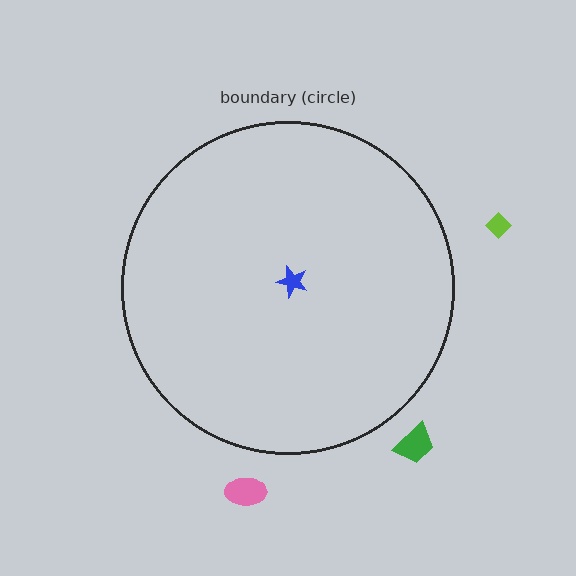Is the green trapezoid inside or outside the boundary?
Outside.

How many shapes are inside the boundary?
1 inside, 3 outside.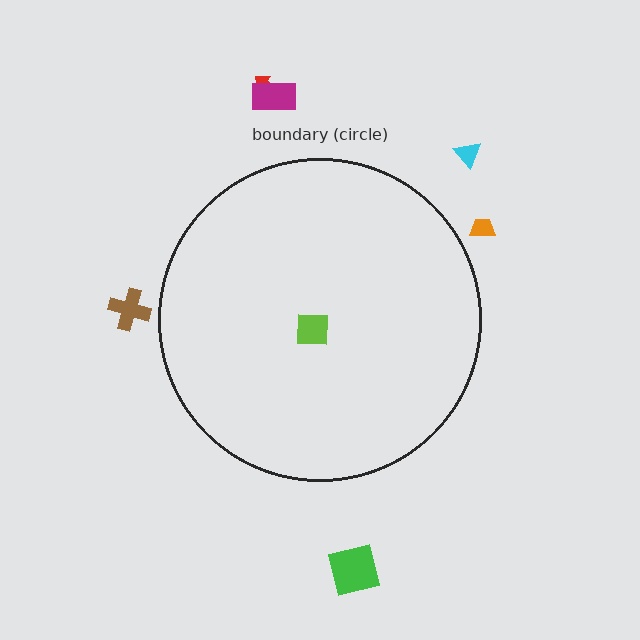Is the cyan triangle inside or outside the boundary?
Outside.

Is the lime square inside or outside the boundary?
Inside.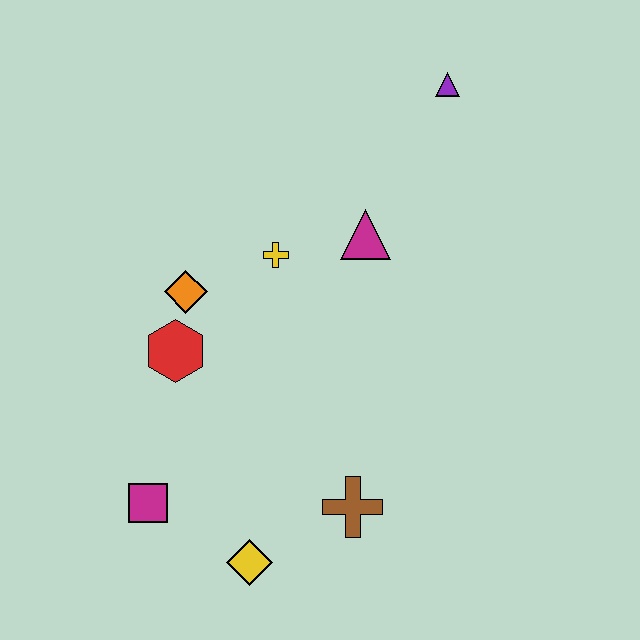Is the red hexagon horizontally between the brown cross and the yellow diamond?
No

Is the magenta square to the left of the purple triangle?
Yes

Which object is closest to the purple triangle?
The magenta triangle is closest to the purple triangle.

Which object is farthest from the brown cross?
The purple triangle is farthest from the brown cross.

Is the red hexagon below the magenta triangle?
Yes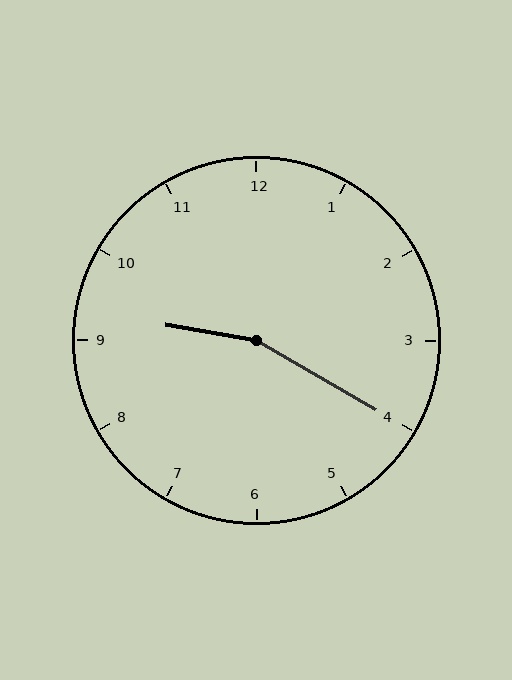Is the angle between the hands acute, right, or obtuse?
It is obtuse.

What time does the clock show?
9:20.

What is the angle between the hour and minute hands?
Approximately 160 degrees.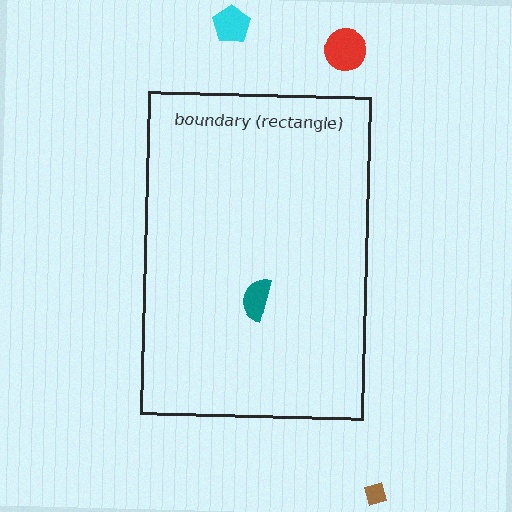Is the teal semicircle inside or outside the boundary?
Inside.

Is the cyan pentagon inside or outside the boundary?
Outside.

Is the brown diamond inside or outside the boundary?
Outside.